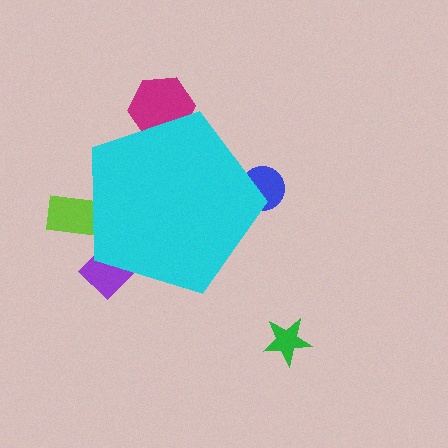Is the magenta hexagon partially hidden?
Yes, the magenta hexagon is partially hidden behind the cyan pentagon.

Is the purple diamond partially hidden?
Yes, the purple diamond is partially hidden behind the cyan pentagon.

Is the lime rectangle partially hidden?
Yes, the lime rectangle is partially hidden behind the cyan pentagon.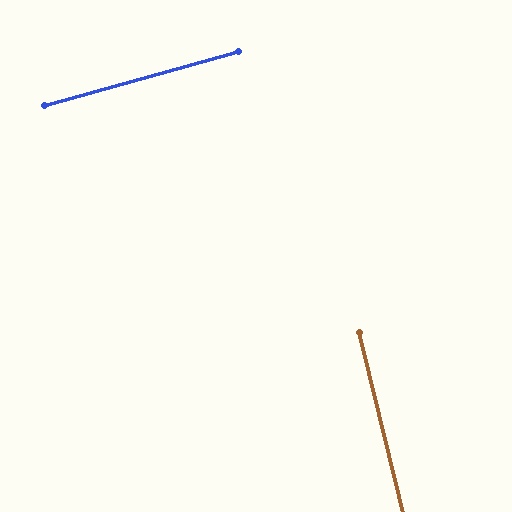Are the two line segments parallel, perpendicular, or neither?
Perpendicular — they meet at approximately 88°.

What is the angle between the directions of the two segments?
Approximately 88 degrees.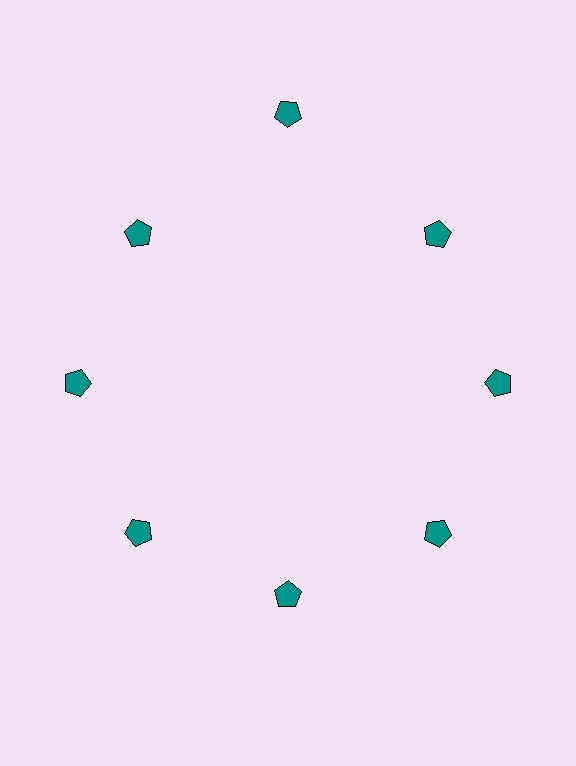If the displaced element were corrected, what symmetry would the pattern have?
It would have 8-fold rotational symmetry — the pattern would map onto itself every 45 degrees.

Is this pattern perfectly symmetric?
No. The 8 teal pentagons are arranged in a ring, but one element near the 12 o'clock position is pushed outward from the center, breaking the 8-fold rotational symmetry.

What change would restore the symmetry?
The symmetry would be restored by moving it inward, back onto the ring so that all 8 pentagons sit at equal angles and equal distance from the center.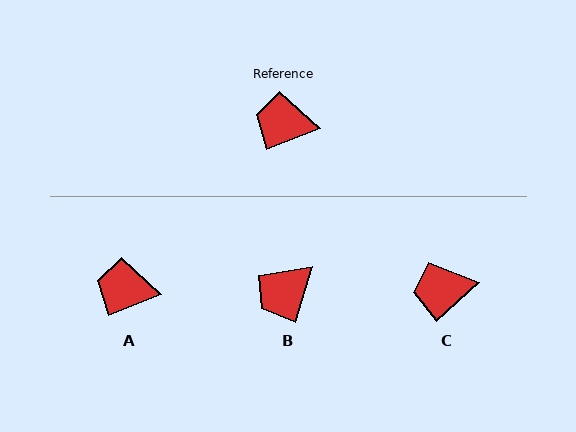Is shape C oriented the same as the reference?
No, it is off by about 20 degrees.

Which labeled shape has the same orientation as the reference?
A.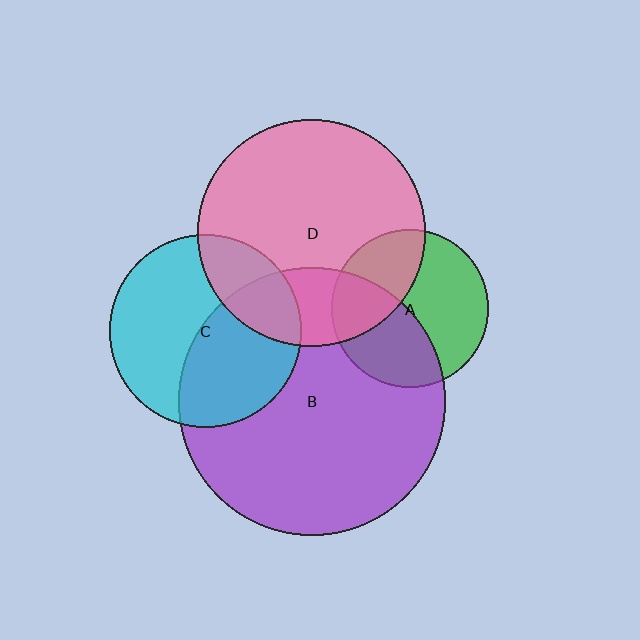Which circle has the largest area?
Circle B (purple).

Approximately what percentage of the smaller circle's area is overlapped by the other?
Approximately 45%.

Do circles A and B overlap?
Yes.